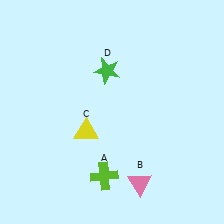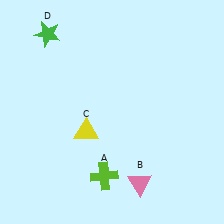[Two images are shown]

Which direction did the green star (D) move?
The green star (D) moved left.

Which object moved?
The green star (D) moved left.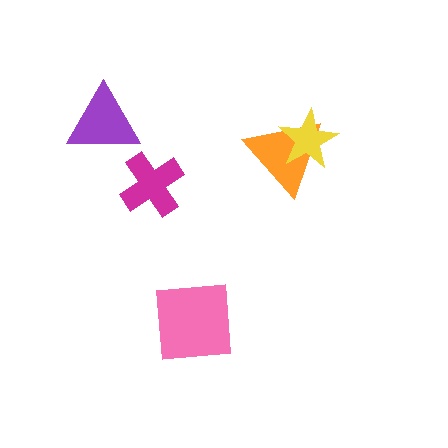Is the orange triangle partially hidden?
Yes, it is partially covered by another shape.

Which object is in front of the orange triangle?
The yellow star is in front of the orange triangle.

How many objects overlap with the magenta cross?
0 objects overlap with the magenta cross.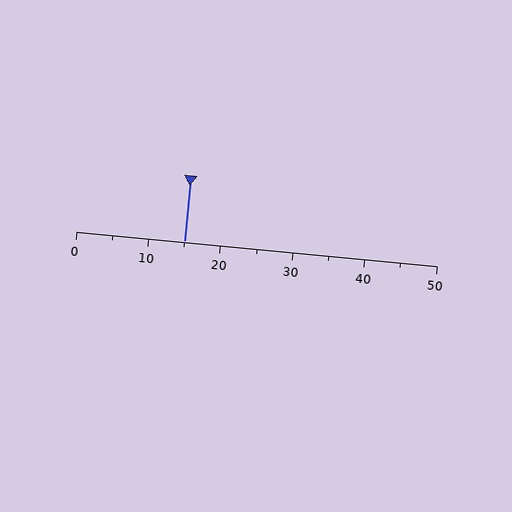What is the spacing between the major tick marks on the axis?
The major ticks are spaced 10 apart.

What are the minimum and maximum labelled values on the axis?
The axis runs from 0 to 50.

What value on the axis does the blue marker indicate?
The marker indicates approximately 15.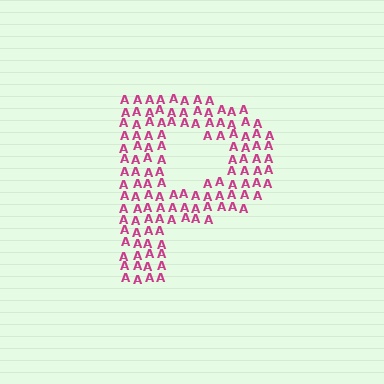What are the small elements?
The small elements are letter A's.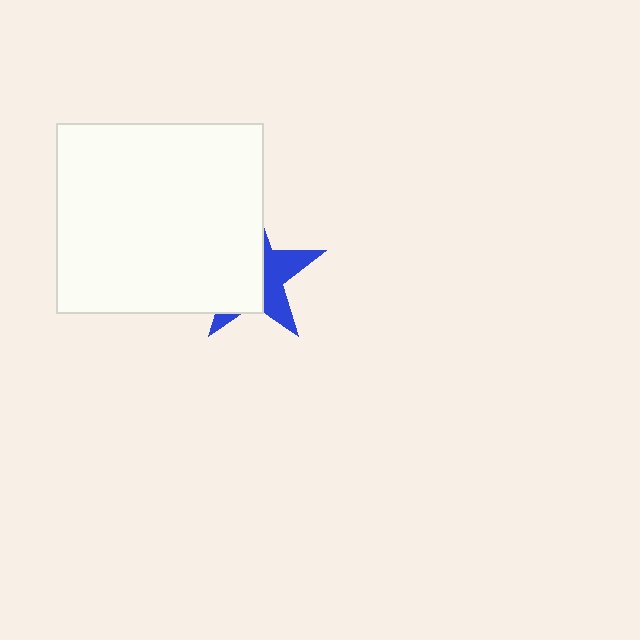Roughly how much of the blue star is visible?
A small part of it is visible (roughly 41%).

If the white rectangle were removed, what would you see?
You would see the complete blue star.